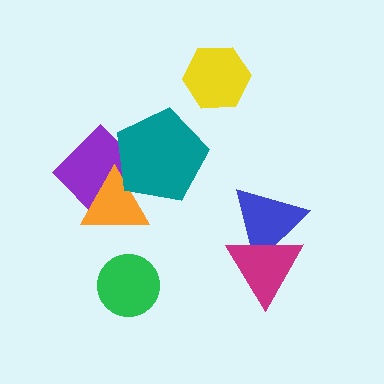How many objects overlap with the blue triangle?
1 object overlaps with the blue triangle.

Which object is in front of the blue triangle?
The magenta triangle is in front of the blue triangle.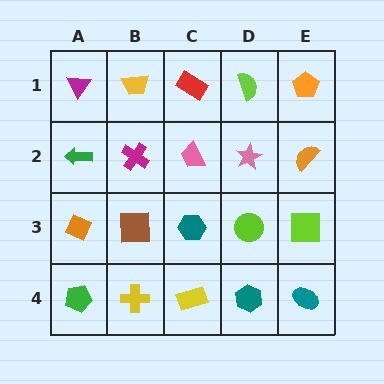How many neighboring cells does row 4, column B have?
3.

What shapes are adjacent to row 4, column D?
A lime circle (row 3, column D), a yellow rectangle (row 4, column C), a teal ellipse (row 4, column E).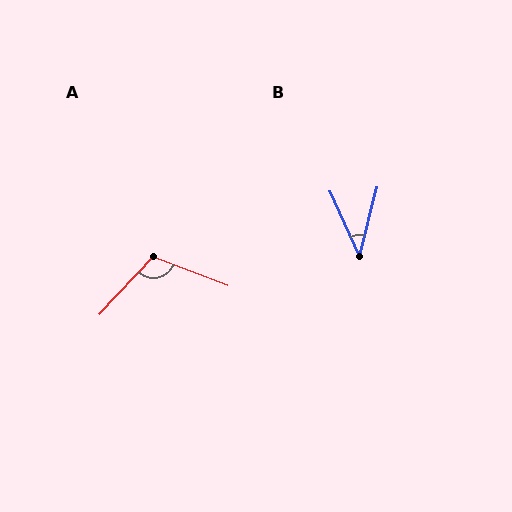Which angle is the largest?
A, at approximately 112 degrees.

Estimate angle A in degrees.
Approximately 112 degrees.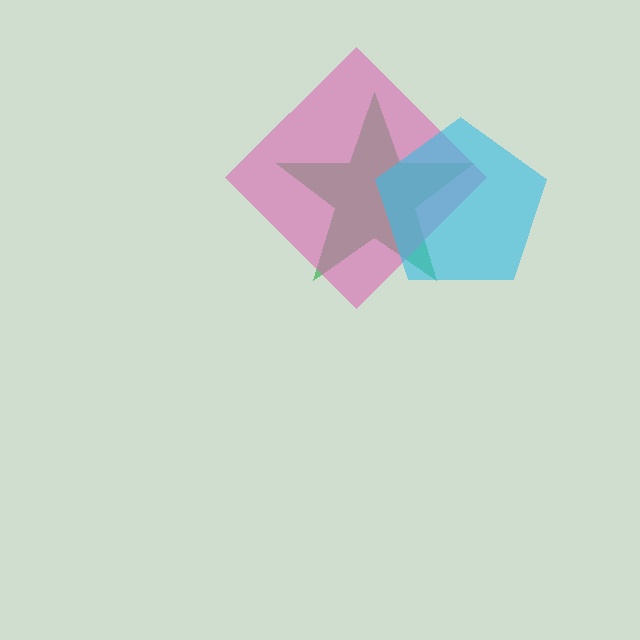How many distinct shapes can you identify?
There are 3 distinct shapes: a green star, a pink diamond, a cyan pentagon.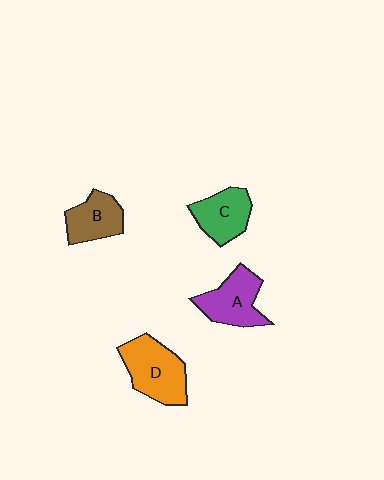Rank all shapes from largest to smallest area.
From largest to smallest: D (orange), A (purple), C (green), B (brown).